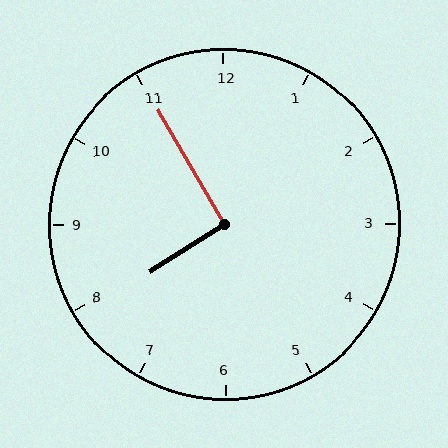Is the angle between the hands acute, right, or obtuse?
It is right.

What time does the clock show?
7:55.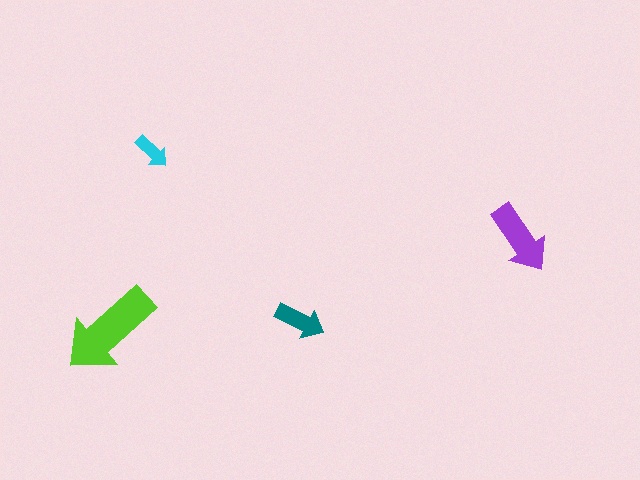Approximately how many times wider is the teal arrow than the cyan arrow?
About 1.5 times wider.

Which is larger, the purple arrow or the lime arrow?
The lime one.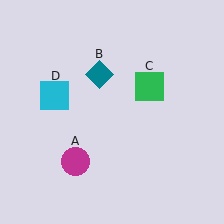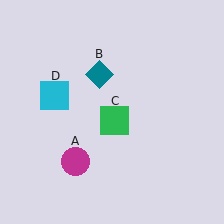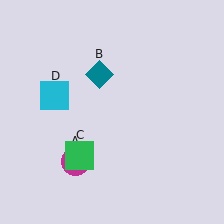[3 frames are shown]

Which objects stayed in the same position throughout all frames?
Magenta circle (object A) and teal diamond (object B) and cyan square (object D) remained stationary.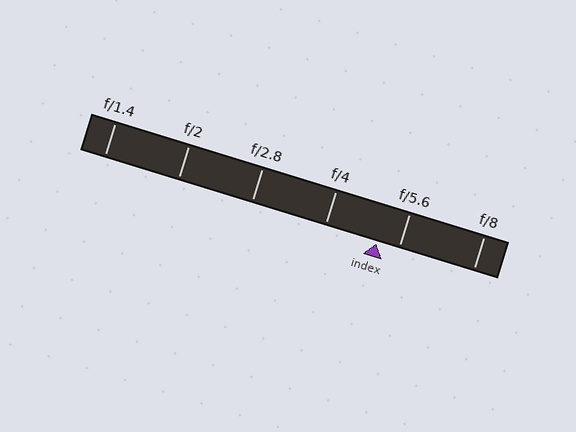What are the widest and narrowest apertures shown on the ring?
The widest aperture shown is f/1.4 and the narrowest is f/8.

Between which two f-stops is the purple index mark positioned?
The index mark is between f/4 and f/5.6.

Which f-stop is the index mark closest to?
The index mark is closest to f/5.6.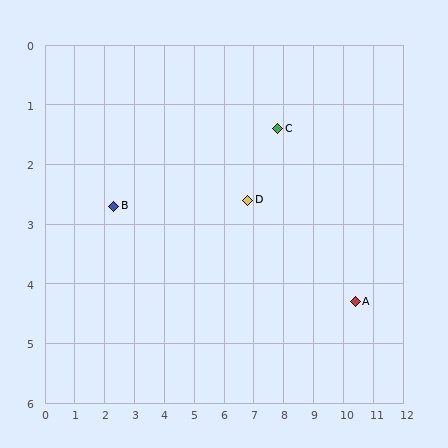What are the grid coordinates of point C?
Point C is at approximately (7.8, 1.4).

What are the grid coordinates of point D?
Point D is at approximately (6.8, 2.6).